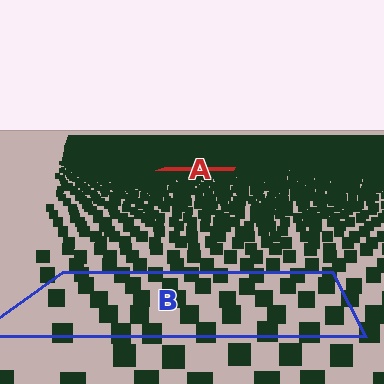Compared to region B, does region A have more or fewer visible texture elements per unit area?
Region A has more texture elements per unit area — they are packed more densely because it is farther away.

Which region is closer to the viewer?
Region B is closer. The texture elements there are larger and more spread out.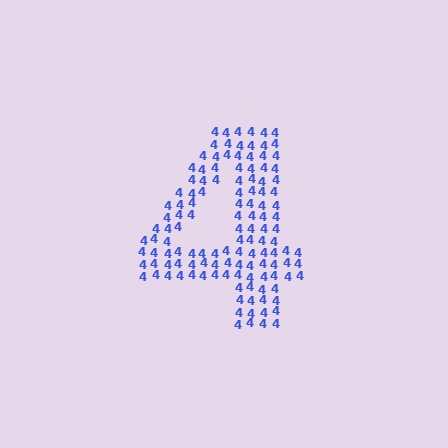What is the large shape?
The large shape is the digit 4.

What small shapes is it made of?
It is made of small digit 4's.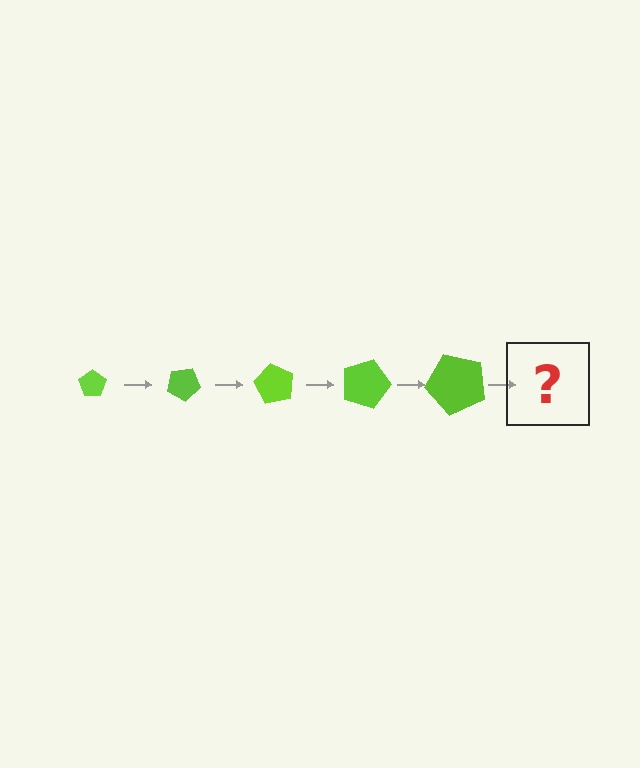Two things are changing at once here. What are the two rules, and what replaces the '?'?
The two rules are that the pentagon grows larger each step and it rotates 30 degrees each step. The '?' should be a pentagon, larger than the previous one and rotated 150 degrees from the start.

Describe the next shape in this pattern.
It should be a pentagon, larger than the previous one and rotated 150 degrees from the start.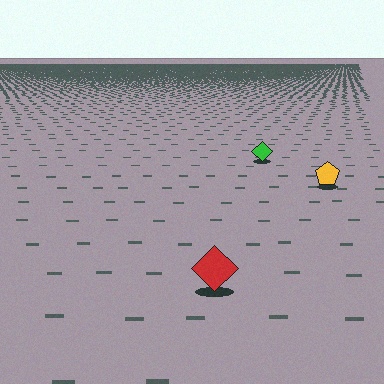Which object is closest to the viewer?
The red diamond is closest. The texture marks near it are larger and more spread out.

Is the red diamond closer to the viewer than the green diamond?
Yes. The red diamond is closer — you can tell from the texture gradient: the ground texture is coarser near it.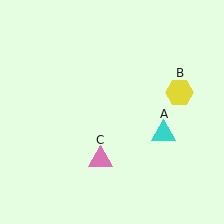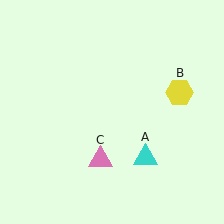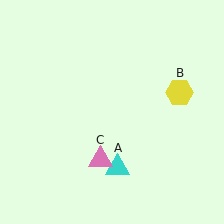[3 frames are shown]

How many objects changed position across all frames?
1 object changed position: cyan triangle (object A).